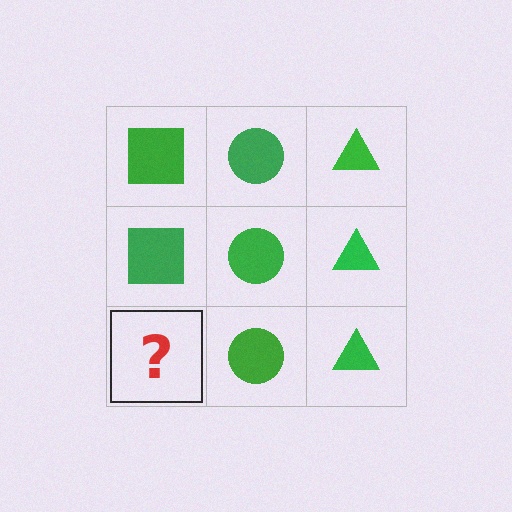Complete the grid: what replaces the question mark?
The question mark should be replaced with a green square.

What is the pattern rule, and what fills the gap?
The rule is that each column has a consistent shape. The gap should be filled with a green square.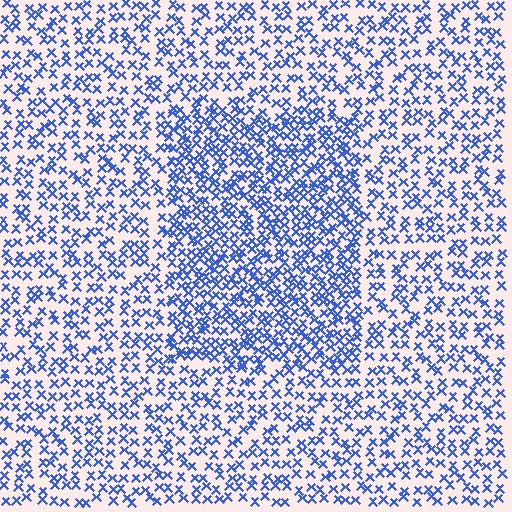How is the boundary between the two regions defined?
The boundary is defined by a change in element density (approximately 1.8x ratio). All elements are the same color, size, and shape.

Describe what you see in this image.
The image contains small blue elements arranged at two different densities. A rectangle-shaped region is visible where the elements are more densely packed than the surrounding area.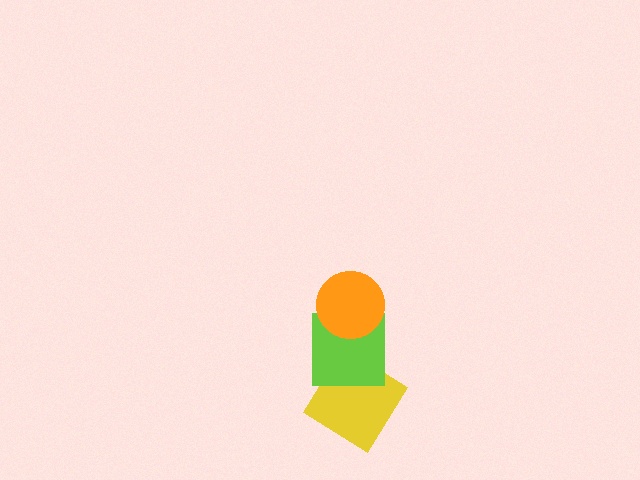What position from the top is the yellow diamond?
The yellow diamond is 3rd from the top.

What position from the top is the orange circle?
The orange circle is 1st from the top.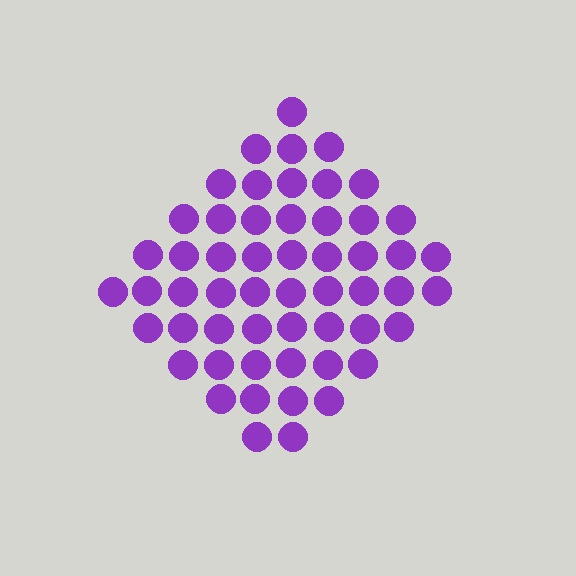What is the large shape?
The large shape is a diamond.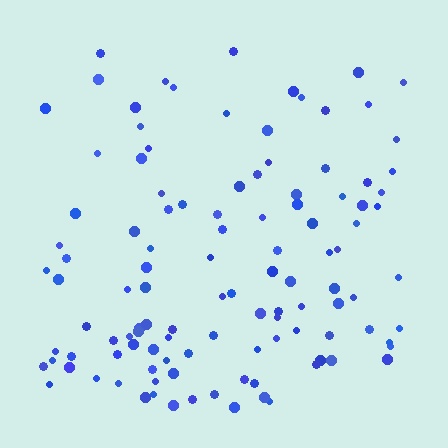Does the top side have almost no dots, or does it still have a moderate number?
Still a moderate number, just noticeably fewer than the bottom.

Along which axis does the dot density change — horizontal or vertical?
Vertical.